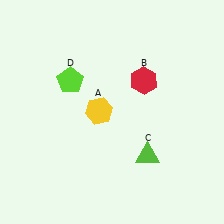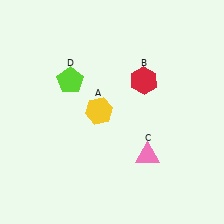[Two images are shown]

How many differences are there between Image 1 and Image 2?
There is 1 difference between the two images.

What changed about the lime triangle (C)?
In Image 1, C is lime. In Image 2, it changed to pink.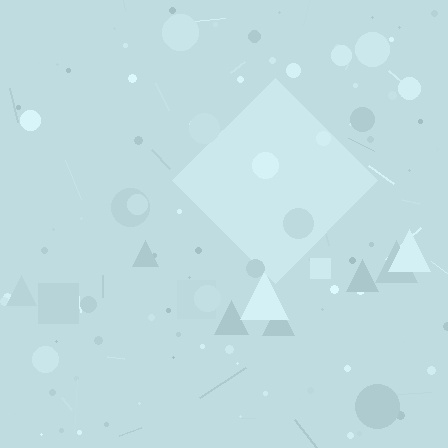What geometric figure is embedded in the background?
A diamond is embedded in the background.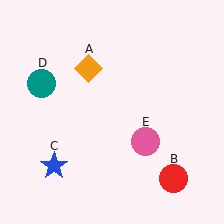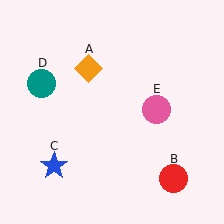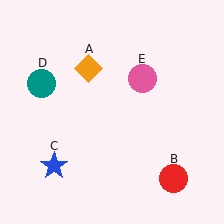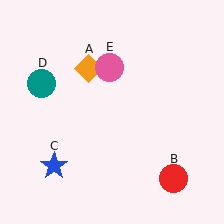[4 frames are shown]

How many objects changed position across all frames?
1 object changed position: pink circle (object E).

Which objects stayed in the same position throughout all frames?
Orange diamond (object A) and red circle (object B) and blue star (object C) and teal circle (object D) remained stationary.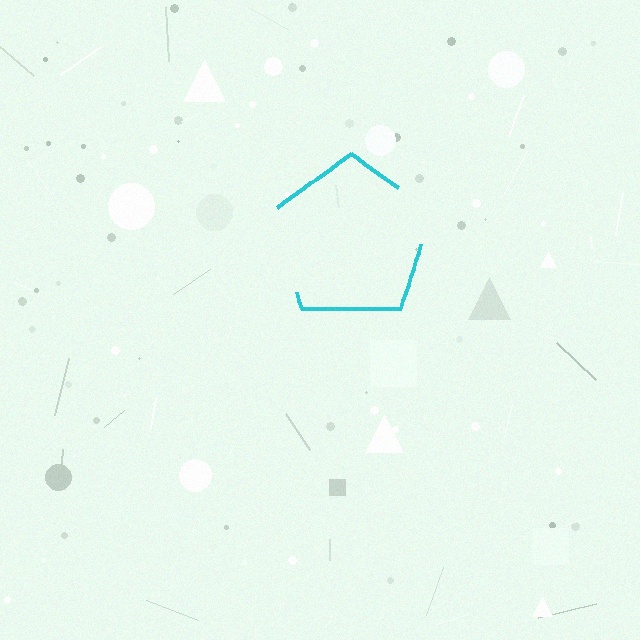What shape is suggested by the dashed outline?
The dashed outline suggests a pentagon.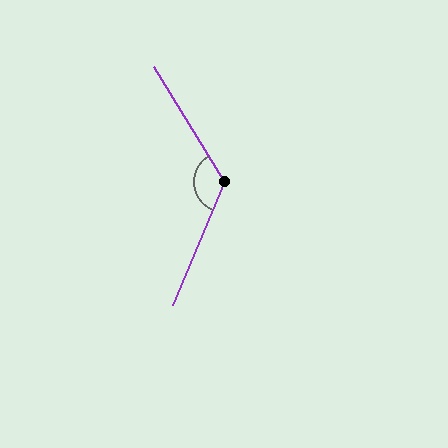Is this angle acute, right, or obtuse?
It is obtuse.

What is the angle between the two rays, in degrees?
Approximately 126 degrees.